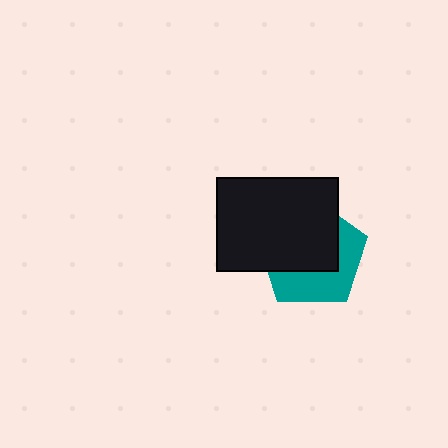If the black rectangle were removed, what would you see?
You would see the complete teal pentagon.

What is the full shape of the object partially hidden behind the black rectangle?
The partially hidden object is a teal pentagon.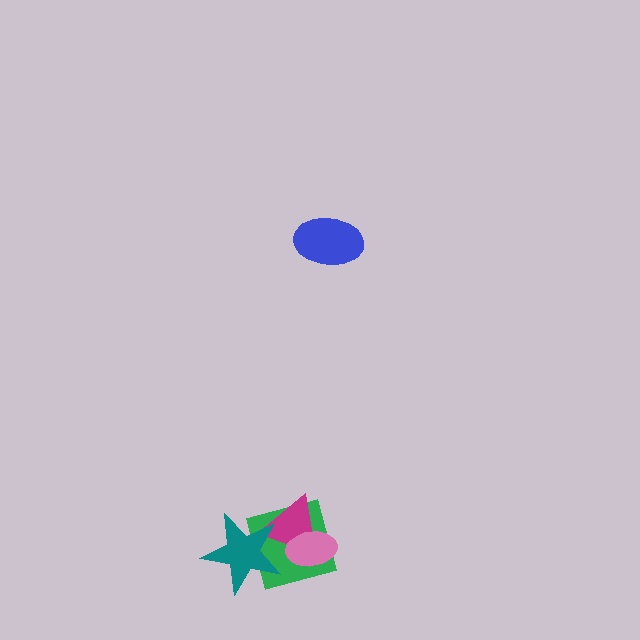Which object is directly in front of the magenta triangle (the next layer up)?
The pink ellipse is directly in front of the magenta triangle.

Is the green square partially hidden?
Yes, it is partially covered by another shape.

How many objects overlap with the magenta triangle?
3 objects overlap with the magenta triangle.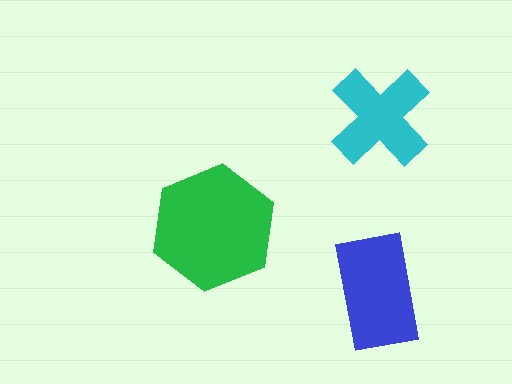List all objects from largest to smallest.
The green hexagon, the blue rectangle, the cyan cross.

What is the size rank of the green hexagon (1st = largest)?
1st.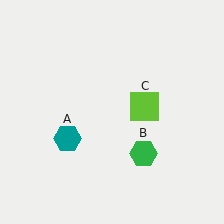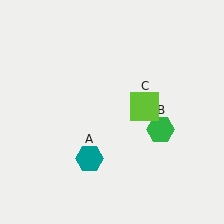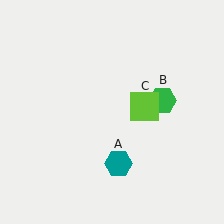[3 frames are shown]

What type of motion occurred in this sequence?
The teal hexagon (object A), green hexagon (object B) rotated counterclockwise around the center of the scene.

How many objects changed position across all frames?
2 objects changed position: teal hexagon (object A), green hexagon (object B).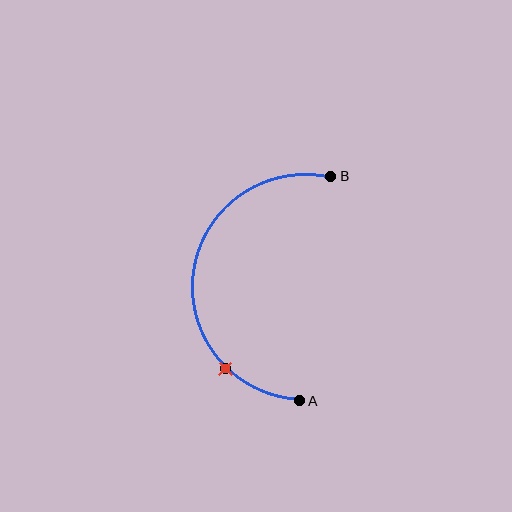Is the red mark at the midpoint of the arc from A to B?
No. The red mark lies on the arc but is closer to endpoint A. The arc midpoint would be at the point on the curve equidistant along the arc from both A and B.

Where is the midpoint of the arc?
The arc midpoint is the point on the curve farthest from the straight line joining A and B. It sits to the left of that line.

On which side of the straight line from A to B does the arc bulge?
The arc bulges to the left of the straight line connecting A and B.